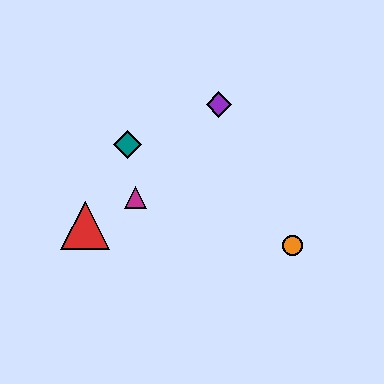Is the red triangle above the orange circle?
Yes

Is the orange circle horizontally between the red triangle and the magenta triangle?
No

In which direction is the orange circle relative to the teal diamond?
The orange circle is to the right of the teal diamond.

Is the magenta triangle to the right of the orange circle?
No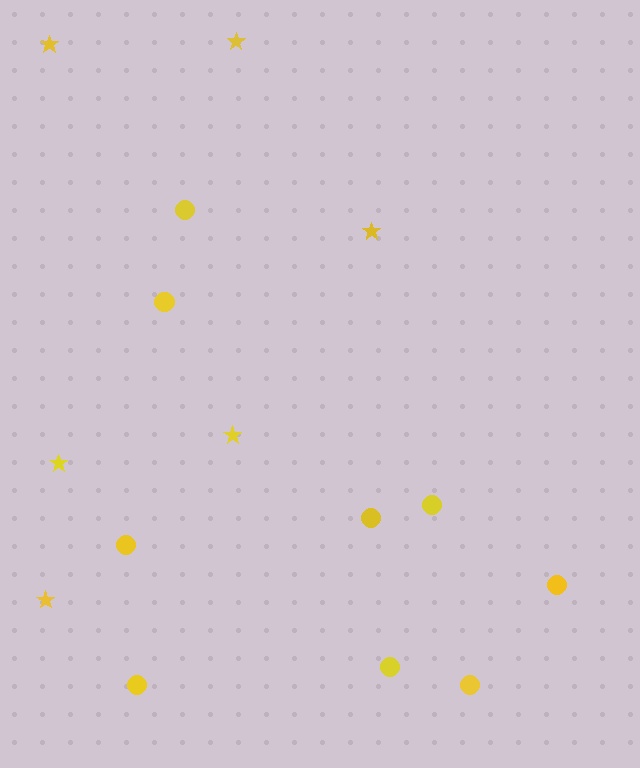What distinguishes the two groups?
There are 2 groups: one group of circles (9) and one group of stars (6).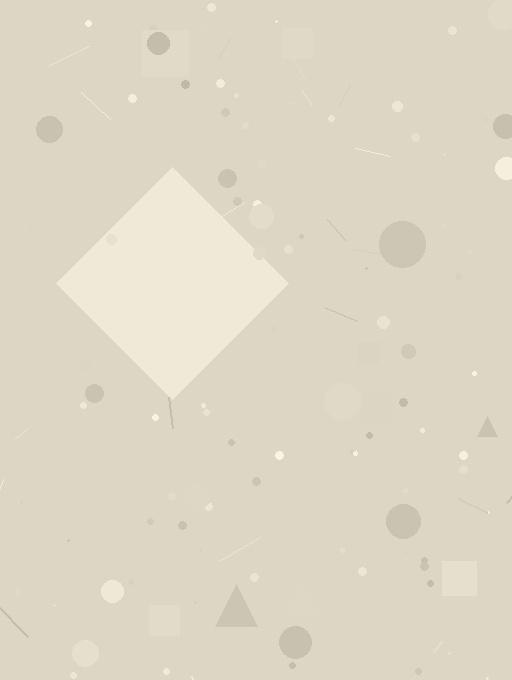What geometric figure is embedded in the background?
A diamond is embedded in the background.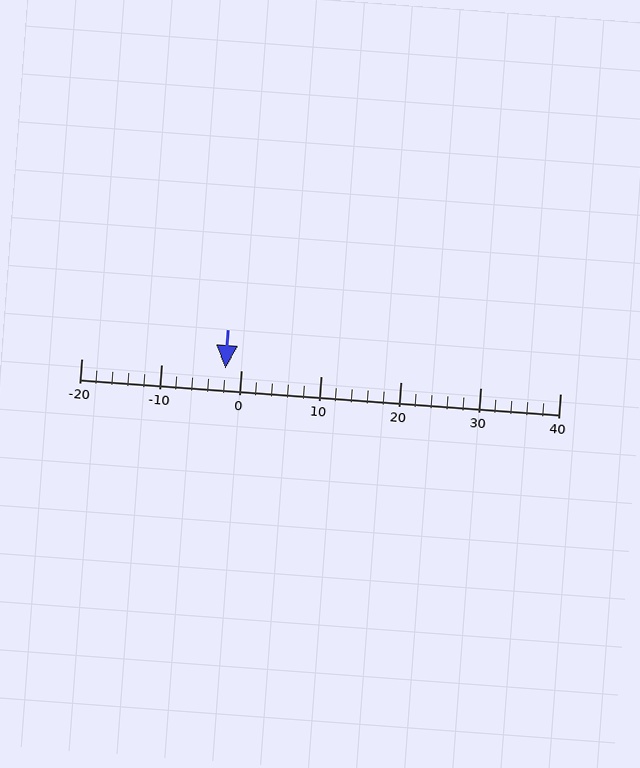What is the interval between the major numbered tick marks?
The major tick marks are spaced 10 units apart.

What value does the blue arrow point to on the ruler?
The blue arrow points to approximately -2.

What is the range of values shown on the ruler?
The ruler shows values from -20 to 40.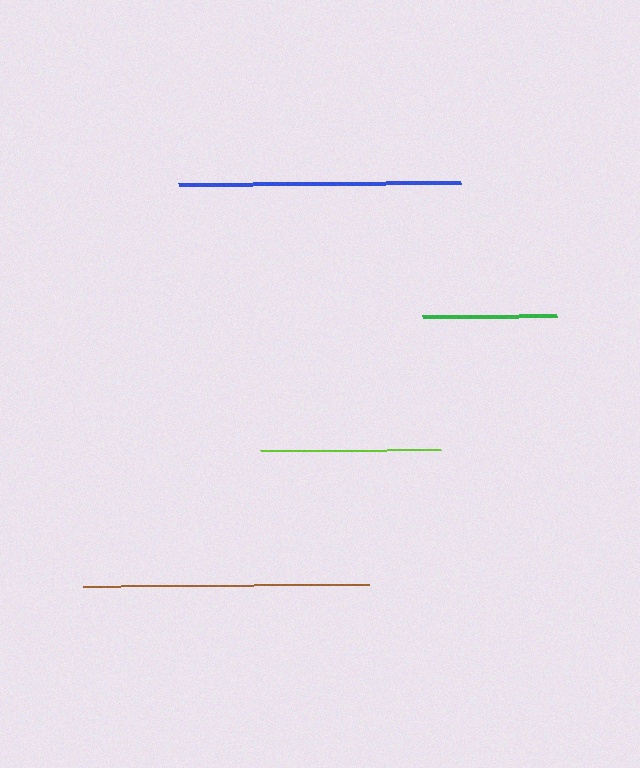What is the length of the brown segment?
The brown segment is approximately 286 pixels long.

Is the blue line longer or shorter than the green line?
The blue line is longer than the green line.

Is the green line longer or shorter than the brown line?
The brown line is longer than the green line.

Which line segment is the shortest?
The green line is the shortest at approximately 134 pixels.